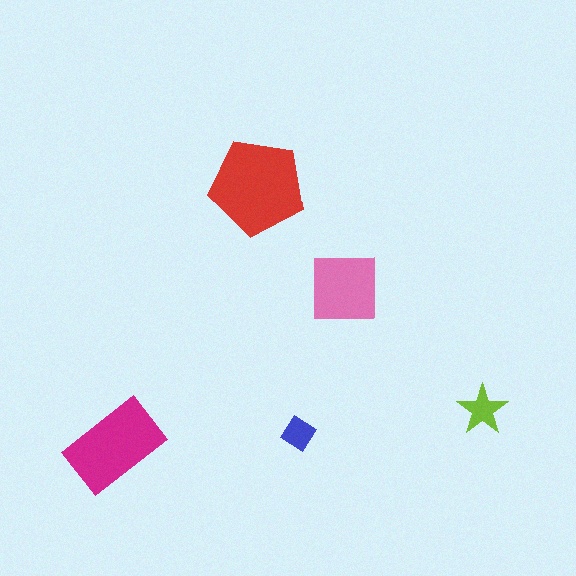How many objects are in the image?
There are 5 objects in the image.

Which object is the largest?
The red pentagon.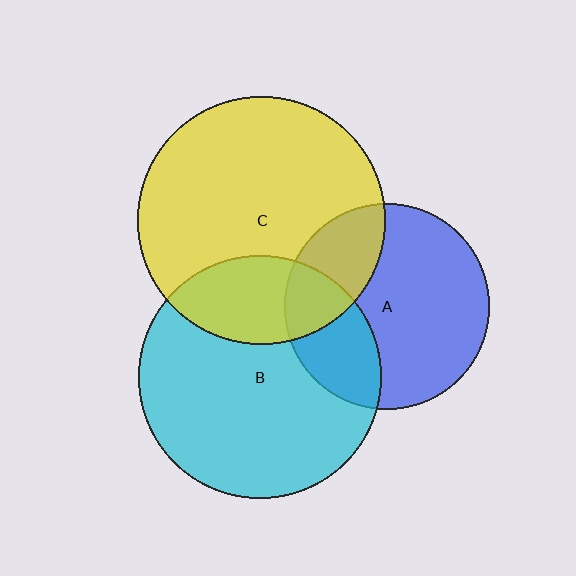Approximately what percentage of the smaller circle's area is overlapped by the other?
Approximately 25%.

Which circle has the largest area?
Circle C (yellow).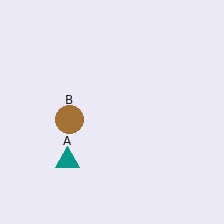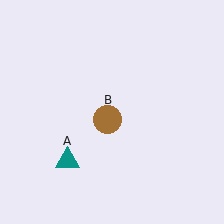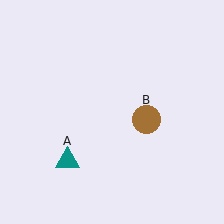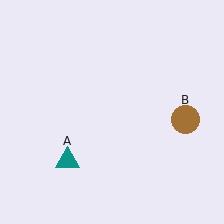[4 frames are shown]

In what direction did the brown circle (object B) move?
The brown circle (object B) moved right.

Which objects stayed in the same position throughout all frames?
Teal triangle (object A) remained stationary.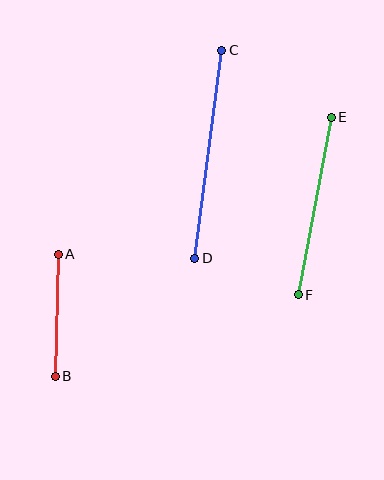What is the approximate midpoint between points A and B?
The midpoint is at approximately (57, 315) pixels.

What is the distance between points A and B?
The distance is approximately 122 pixels.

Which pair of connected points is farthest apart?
Points C and D are farthest apart.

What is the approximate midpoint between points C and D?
The midpoint is at approximately (208, 154) pixels.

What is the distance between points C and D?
The distance is approximately 210 pixels.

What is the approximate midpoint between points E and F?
The midpoint is at approximately (315, 206) pixels.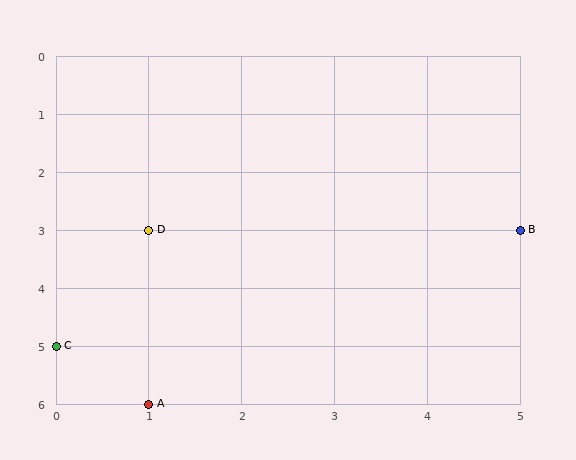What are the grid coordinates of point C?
Point C is at grid coordinates (0, 5).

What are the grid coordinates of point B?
Point B is at grid coordinates (5, 3).